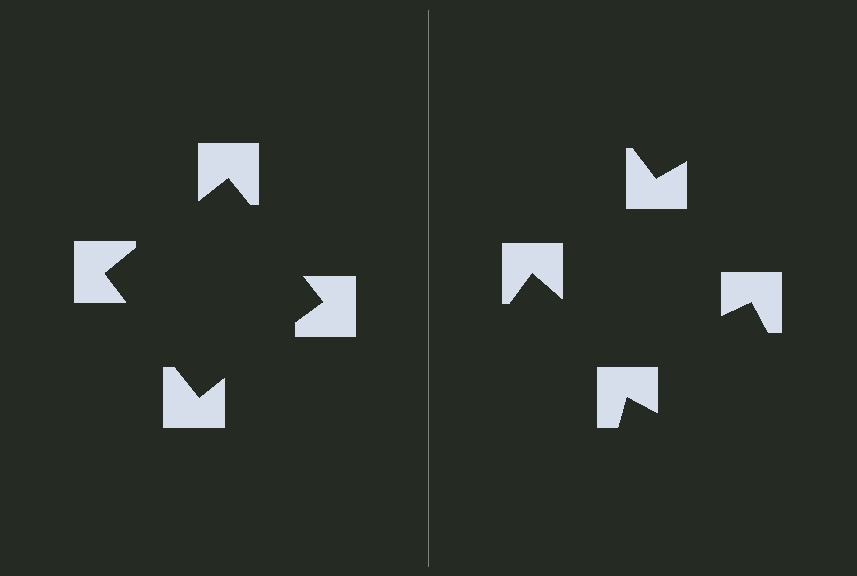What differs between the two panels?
The notched squares are positioned identically on both sides; only the wedge orientations differ. On the left they align to a square; on the right they are misaligned.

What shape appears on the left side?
An illusory square.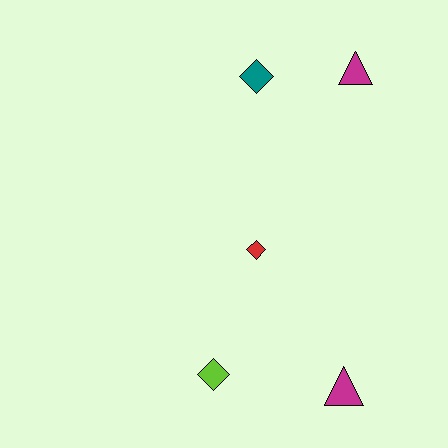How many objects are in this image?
There are 5 objects.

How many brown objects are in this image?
There are no brown objects.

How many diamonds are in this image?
There are 3 diamonds.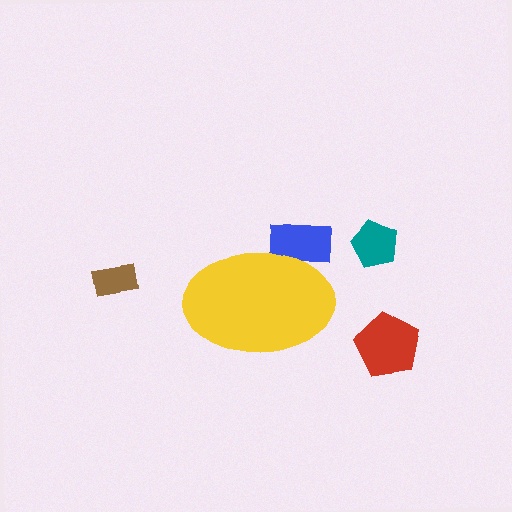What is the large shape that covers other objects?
A yellow ellipse.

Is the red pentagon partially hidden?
No, the red pentagon is fully visible.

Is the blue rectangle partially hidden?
Yes, the blue rectangle is partially hidden behind the yellow ellipse.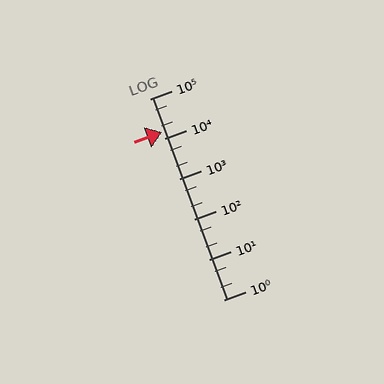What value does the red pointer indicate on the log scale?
The pointer indicates approximately 15000.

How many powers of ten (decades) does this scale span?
The scale spans 5 decades, from 1 to 100000.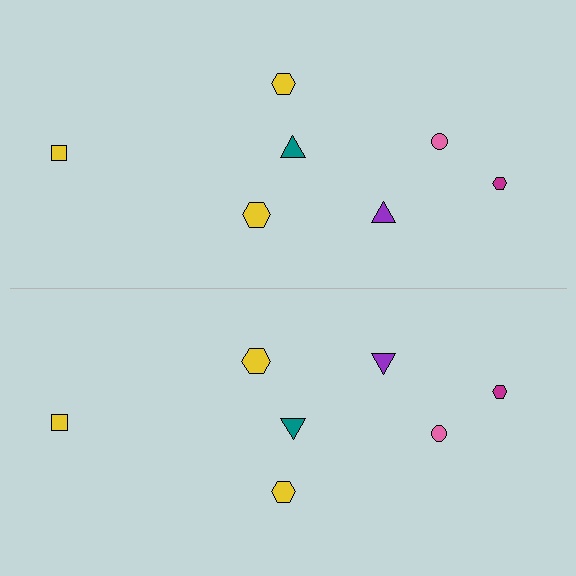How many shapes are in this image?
There are 14 shapes in this image.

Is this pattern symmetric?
Yes, this pattern has bilateral (reflection) symmetry.